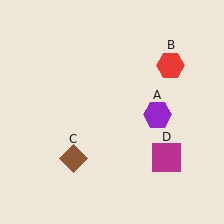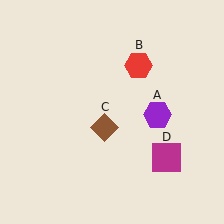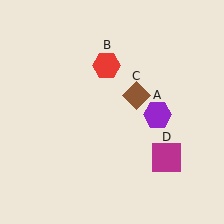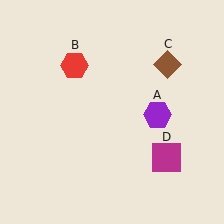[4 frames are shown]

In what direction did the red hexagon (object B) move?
The red hexagon (object B) moved left.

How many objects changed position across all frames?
2 objects changed position: red hexagon (object B), brown diamond (object C).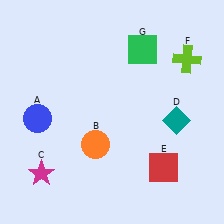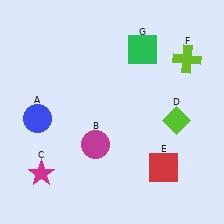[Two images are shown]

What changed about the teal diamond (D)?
In Image 1, D is teal. In Image 2, it changed to lime.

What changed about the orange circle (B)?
In Image 1, B is orange. In Image 2, it changed to magenta.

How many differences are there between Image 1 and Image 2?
There are 2 differences between the two images.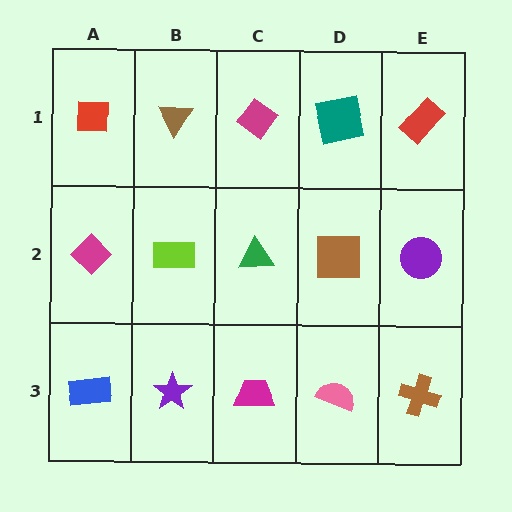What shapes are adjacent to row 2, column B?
A brown triangle (row 1, column B), a purple star (row 3, column B), a magenta diamond (row 2, column A), a green triangle (row 2, column C).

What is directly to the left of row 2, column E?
A brown square.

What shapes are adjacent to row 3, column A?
A magenta diamond (row 2, column A), a purple star (row 3, column B).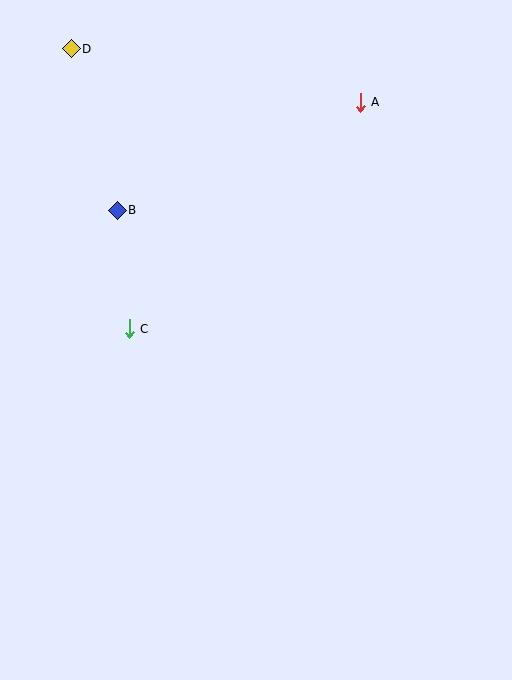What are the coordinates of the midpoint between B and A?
The midpoint between B and A is at (239, 156).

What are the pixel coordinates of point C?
Point C is at (129, 329).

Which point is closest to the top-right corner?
Point A is closest to the top-right corner.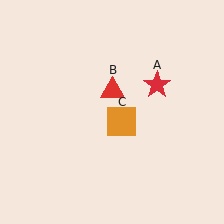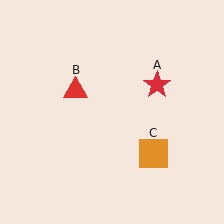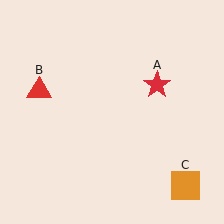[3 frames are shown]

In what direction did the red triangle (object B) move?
The red triangle (object B) moved left.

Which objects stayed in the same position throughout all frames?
Red star (object A) remained stationary.